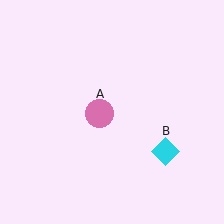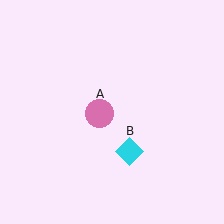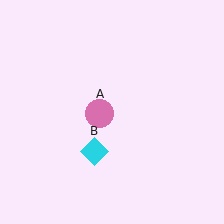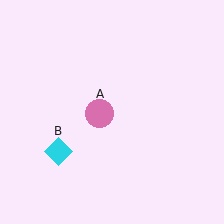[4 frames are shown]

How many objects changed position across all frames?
1 object changed position: cyan diamond (object B).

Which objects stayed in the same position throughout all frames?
Pink circle (object A) remained stationary.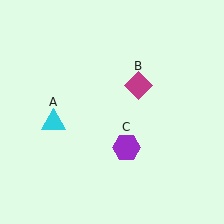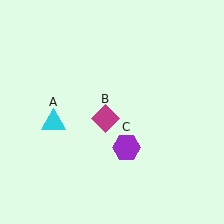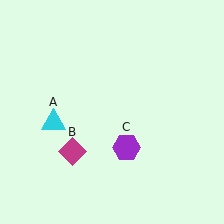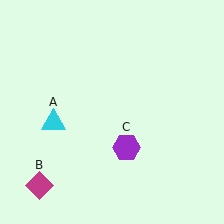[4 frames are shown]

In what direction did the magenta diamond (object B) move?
The magenta diamond (object B) moved down and to the left.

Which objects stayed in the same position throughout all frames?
Cyan triangle (object A) and purple hexagon (object C) remained stationary.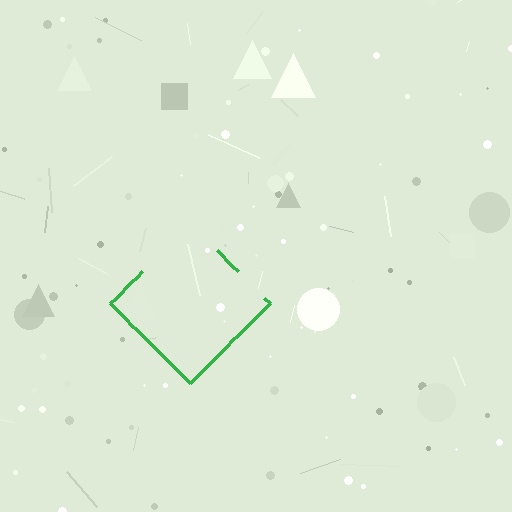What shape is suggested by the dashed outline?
The dashed outline suggests a diamond.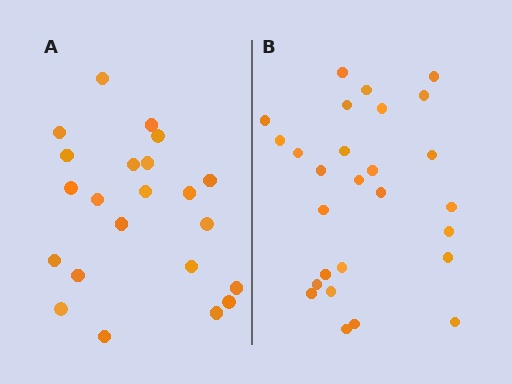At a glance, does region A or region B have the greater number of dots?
Region B (the right region) has more dots.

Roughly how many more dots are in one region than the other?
Region B has about 5 more dots than region A.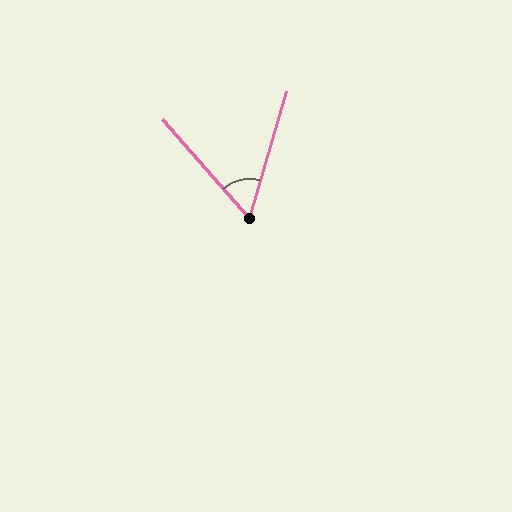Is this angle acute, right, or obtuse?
It is acute.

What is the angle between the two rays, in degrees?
Approximately 58 degrees.